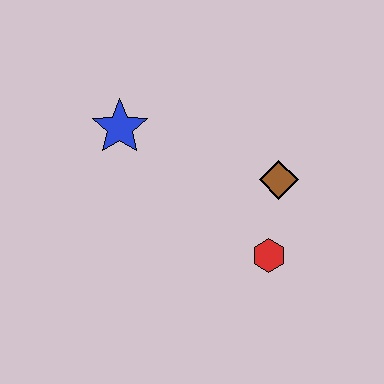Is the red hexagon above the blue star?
No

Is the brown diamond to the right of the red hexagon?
Yes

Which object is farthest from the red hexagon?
The blue star is farthest from the red hexagon.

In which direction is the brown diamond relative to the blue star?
The brown diamond is to the right of the blue star.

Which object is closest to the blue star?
The brown diamond is closest to the blue star.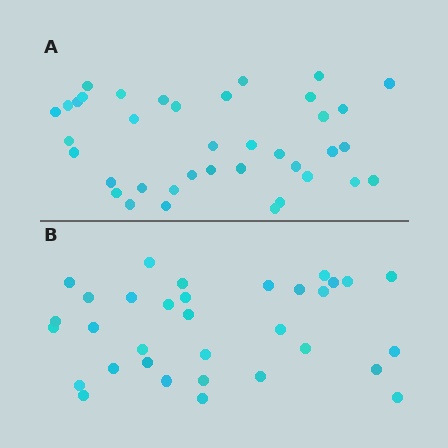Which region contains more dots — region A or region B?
Region A (the top region) has more dots.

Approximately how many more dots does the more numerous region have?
Region A has about 5 more dots than region B.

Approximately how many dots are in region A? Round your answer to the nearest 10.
About 40 dots. (The exact count is 38, which rounds to 40.)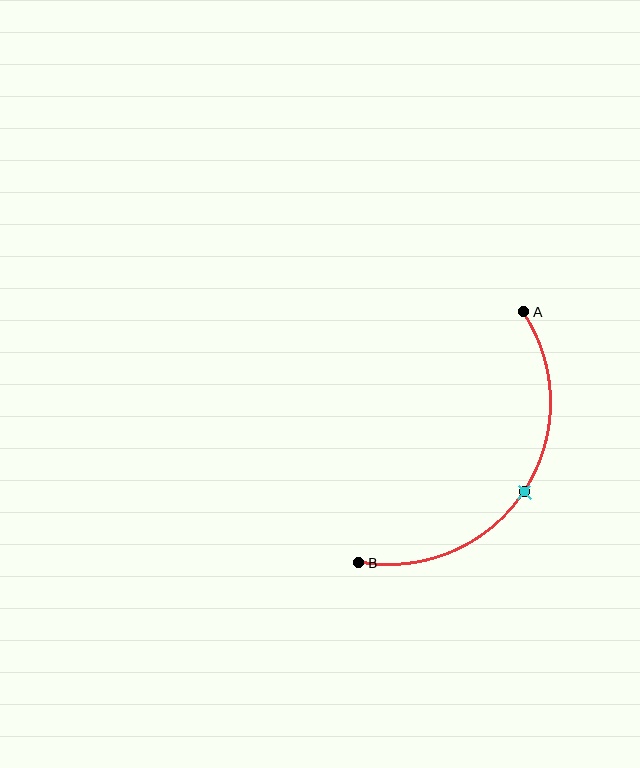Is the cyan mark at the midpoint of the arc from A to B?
Yes. The cyan mark lies on the arc at equal arc-length from both A and B — it is the arc midpoint.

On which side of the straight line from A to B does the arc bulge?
The arc bulges to the right of the straight line connecting A and B.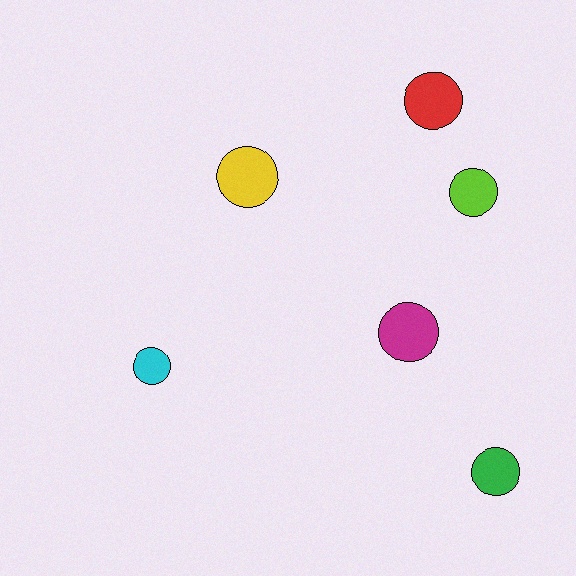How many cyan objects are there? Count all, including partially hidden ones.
There is 1 cyan object.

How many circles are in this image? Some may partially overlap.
There are 6 circles.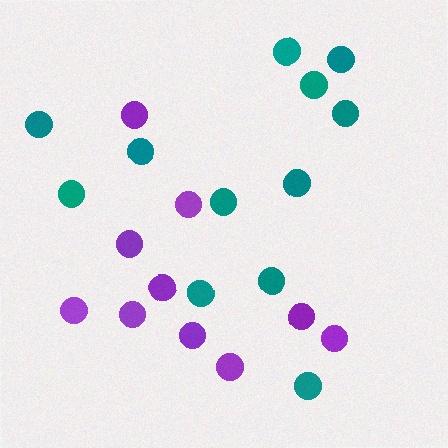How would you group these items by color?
There are 2 groups: one group of teal circles (12) and one group of purple circles (10).